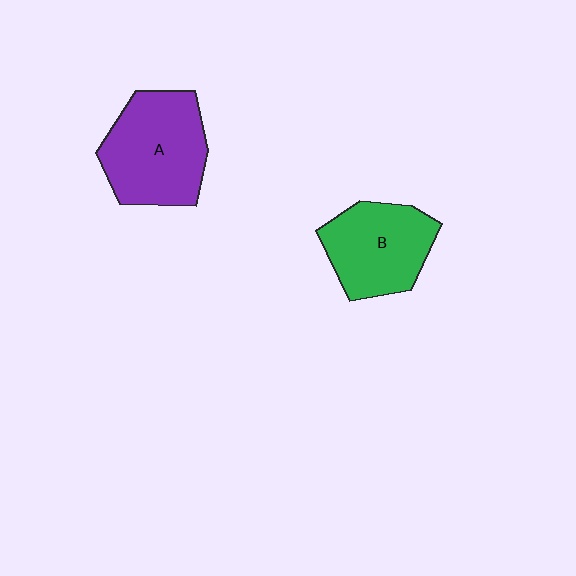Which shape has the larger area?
Shape A (purple).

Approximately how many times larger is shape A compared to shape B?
Approximately 1.2 times.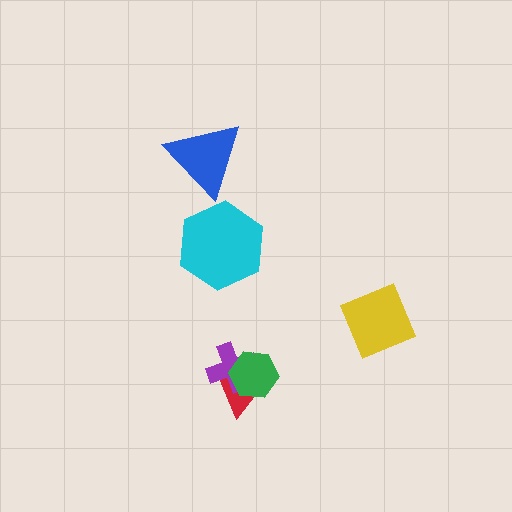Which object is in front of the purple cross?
The green hexagon is in front of the purple cross.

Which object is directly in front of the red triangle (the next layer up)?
The purple cross is directly in front of the red triangle.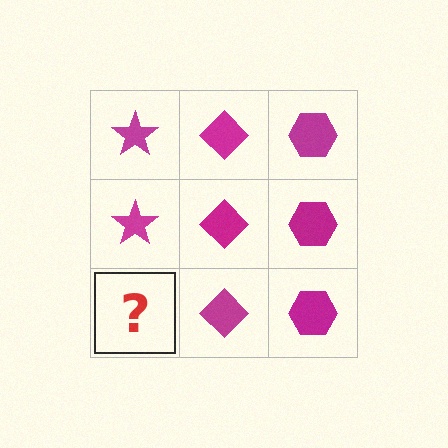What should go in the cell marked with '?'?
The missing cell should contain a magenta star.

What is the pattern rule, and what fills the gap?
The rule is that each column has a consistent shape. The gap should be filled with a magenta star.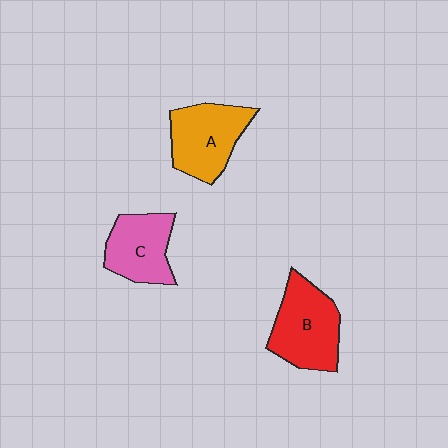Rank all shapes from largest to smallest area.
From largest to smallest: B (red), A (orange), C (pink).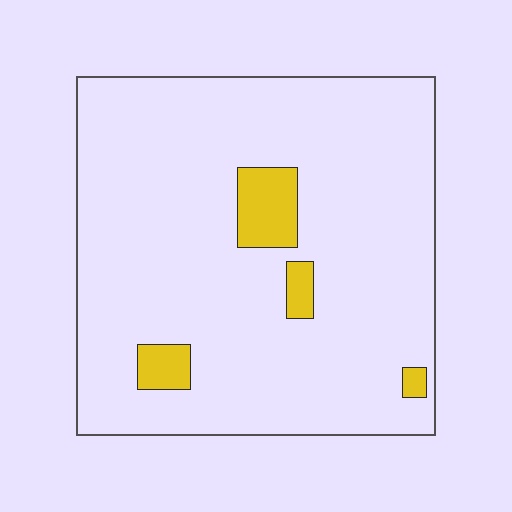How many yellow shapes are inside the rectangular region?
4.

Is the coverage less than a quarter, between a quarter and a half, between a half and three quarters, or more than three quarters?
Less than a quarter.